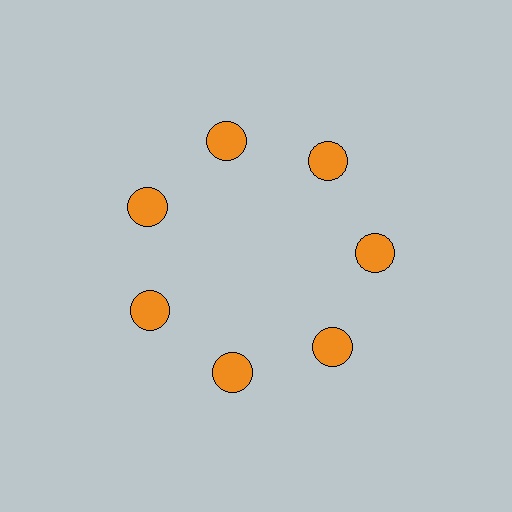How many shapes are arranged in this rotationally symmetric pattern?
There are 7 shapes, arranged in 7 groups of 1.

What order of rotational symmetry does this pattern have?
This pattern has 7-fold rotational symmetry.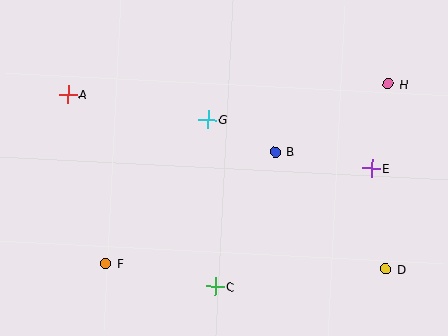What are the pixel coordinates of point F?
Point F is at (105, 263).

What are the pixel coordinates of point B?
Point B is at (275, 152).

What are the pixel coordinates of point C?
Point C is at (215, 287).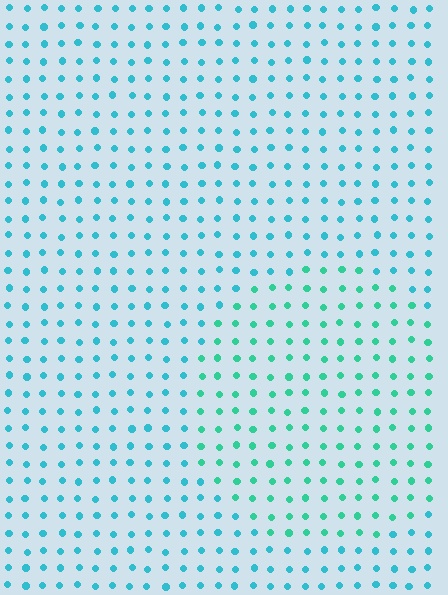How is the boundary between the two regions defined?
The boundary is defined purely by a slight shift in hue (about 28 degrees). Spacing, size, and orientation are identical on both sides.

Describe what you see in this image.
The image is filled with small cyan elements in a uniform arrangement. A circle-shaped region is visible where the elements are tinted to a slightly different hue, forming a subtle color boundary.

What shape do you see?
I see a circle.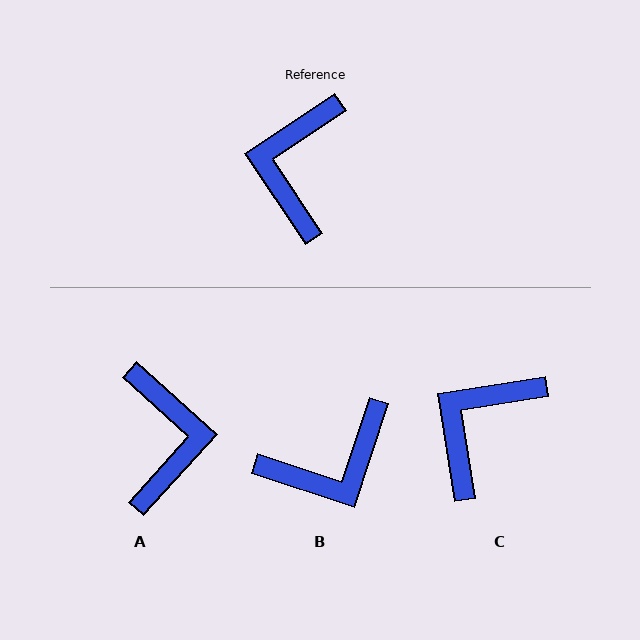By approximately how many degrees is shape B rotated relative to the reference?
Approximately 128 degrees counter-clockwise.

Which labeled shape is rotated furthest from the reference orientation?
A, about 166 degrees away.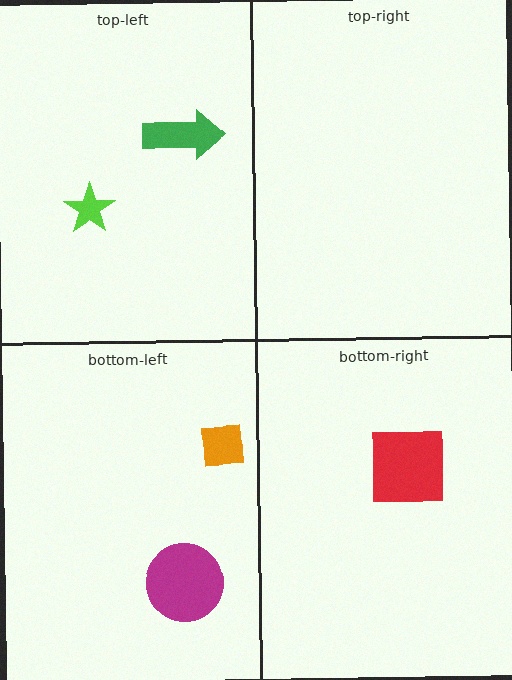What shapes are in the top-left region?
The lime star, the green arrow.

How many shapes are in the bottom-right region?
1.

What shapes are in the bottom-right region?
The red square.